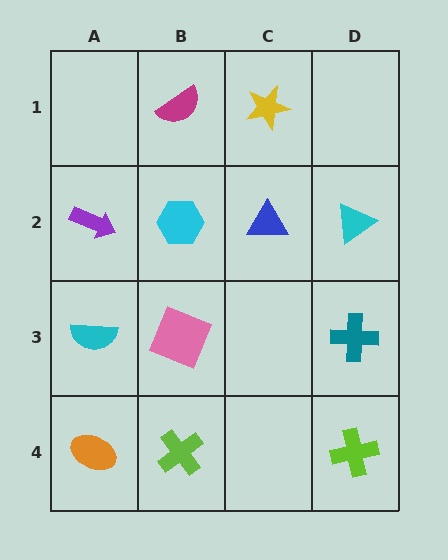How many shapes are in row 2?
4 shapes.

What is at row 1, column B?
A magenta semicircle.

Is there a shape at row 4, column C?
No, that cell is empty.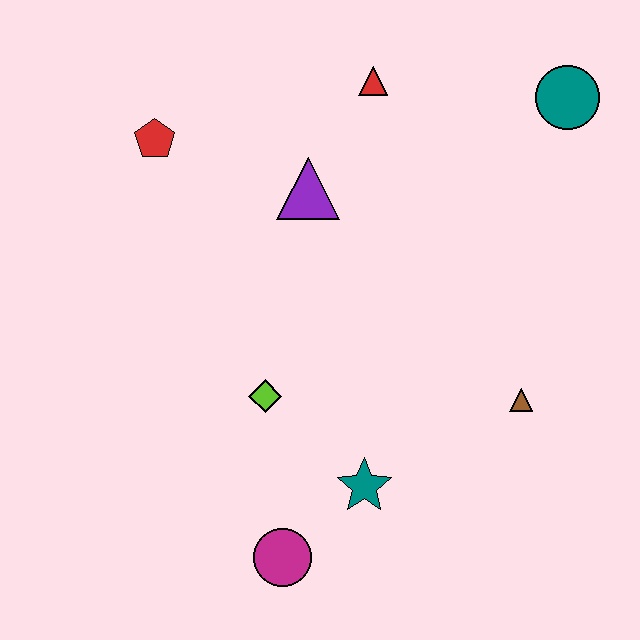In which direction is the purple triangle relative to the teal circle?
The purple triangle is to the left of the teal circle.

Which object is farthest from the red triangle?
The magenta circle is farthest from the red triangle.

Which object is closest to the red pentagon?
The purple triangle is closest to the red pentagon.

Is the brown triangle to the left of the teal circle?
Yes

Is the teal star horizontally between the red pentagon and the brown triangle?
Yes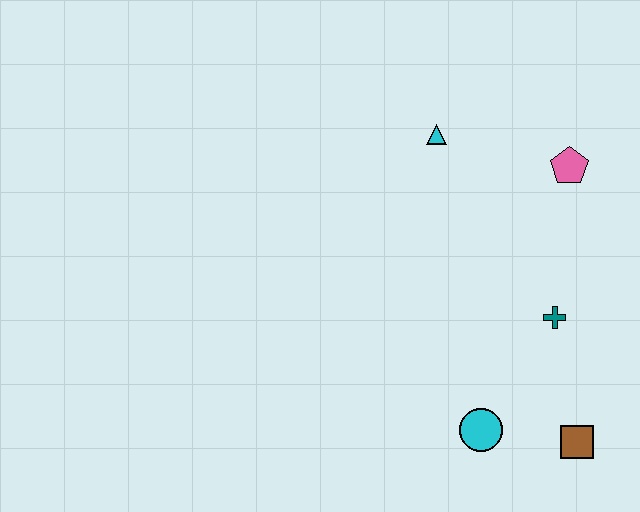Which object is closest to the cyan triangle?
The pink pentagon is closest to the cyan triangle.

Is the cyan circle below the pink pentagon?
Yes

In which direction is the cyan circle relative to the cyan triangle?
The cyan circle is below the cyan triangle.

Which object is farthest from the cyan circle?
The cyan triangle is farthest from the cyan circle.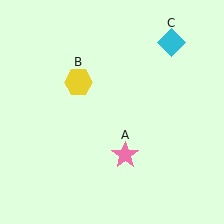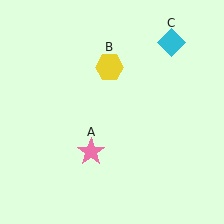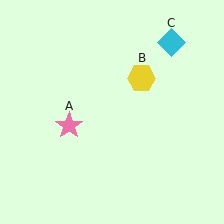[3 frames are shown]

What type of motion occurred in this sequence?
The pink star (object A), yellow hexagon (object B) rotated clockwise around the center of the scene.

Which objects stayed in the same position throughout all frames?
Cyan diamond (object C) remained stationary.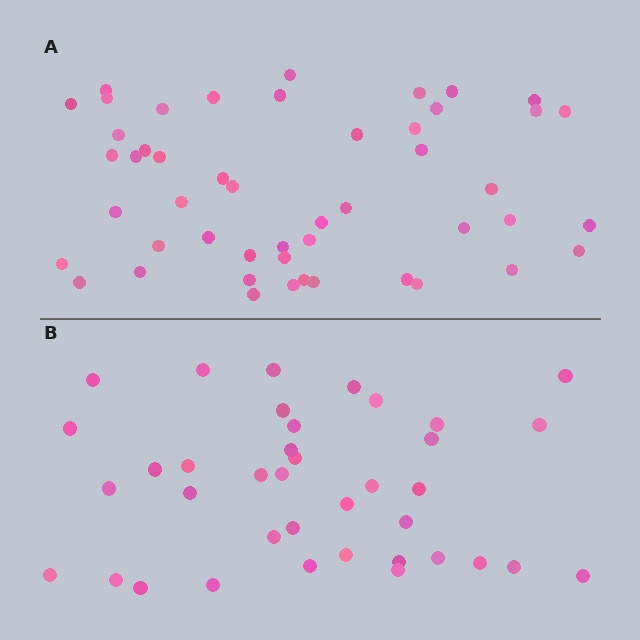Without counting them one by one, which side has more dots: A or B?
Region A (the top region) has more dots.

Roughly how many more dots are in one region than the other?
Region A has roughly 12 or so more dots than region B.